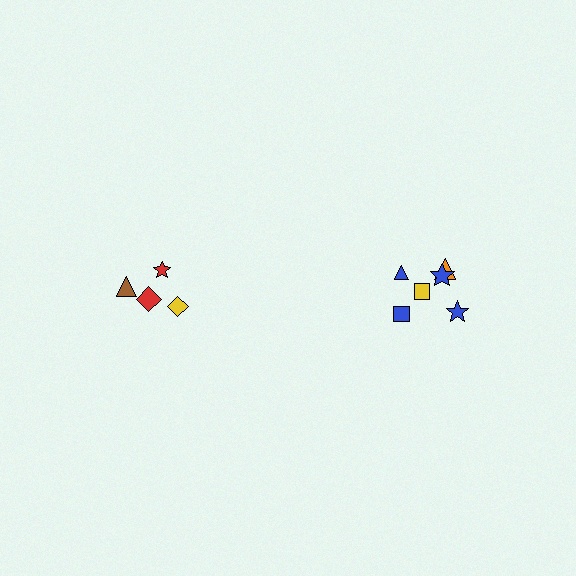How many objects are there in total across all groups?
There are 10 objects.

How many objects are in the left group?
There are 4 objects.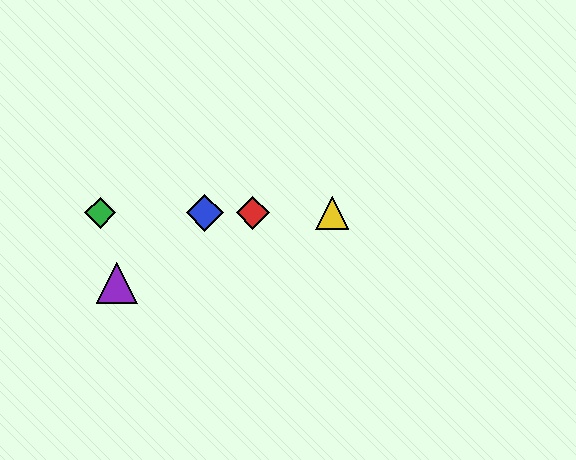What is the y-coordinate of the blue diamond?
The blue diamond is at y≈213.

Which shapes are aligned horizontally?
The red diamond, the blue diamond, the green diamond, the yellow triangle are aligned horizontally.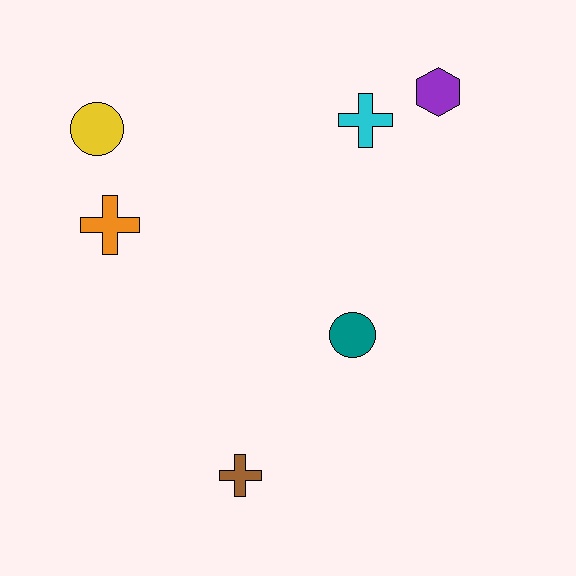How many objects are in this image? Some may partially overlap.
There are 6 objects.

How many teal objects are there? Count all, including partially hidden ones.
There is 1 teal object.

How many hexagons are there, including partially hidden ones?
There is 1 hexagon.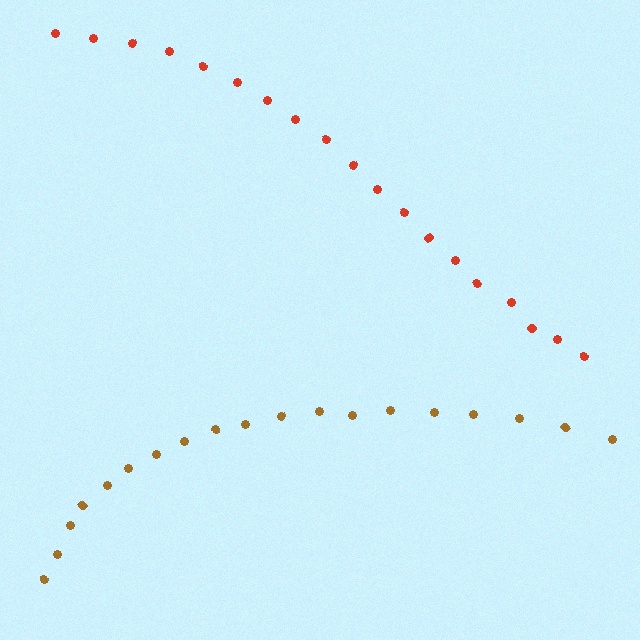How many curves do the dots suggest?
There are 2 distinct paths.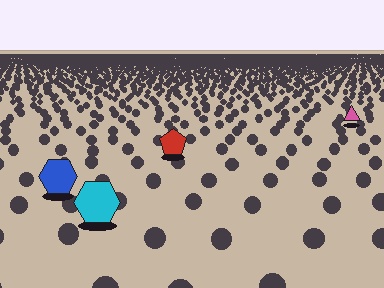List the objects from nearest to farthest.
From nearest to farthest: the cyan hexagon, the blue hexagon, the red pentagon, the pink triangle.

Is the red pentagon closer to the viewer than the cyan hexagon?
No. The cyan hexagon is closer — you can tell from the texture gradient: the ground texture is coarser near it.